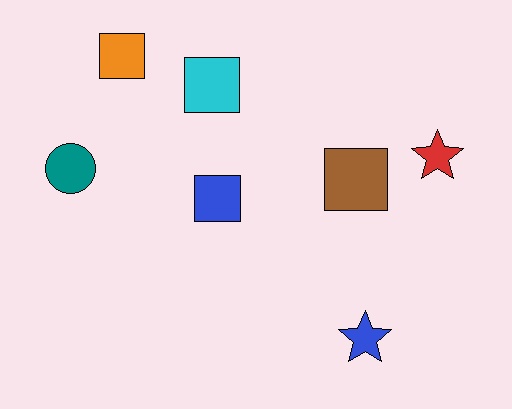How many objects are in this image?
There are 7 objects.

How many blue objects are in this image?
There are 2 blue objects.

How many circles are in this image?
There is 1 circle.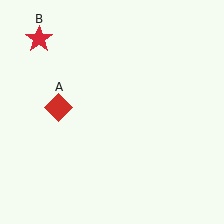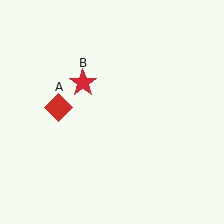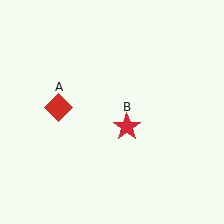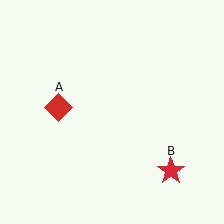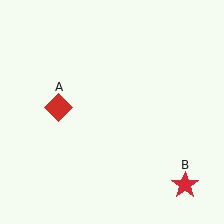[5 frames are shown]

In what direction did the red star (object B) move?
The red star (object B) moved down and to the right.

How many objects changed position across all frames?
1 object changed position: red star (object B).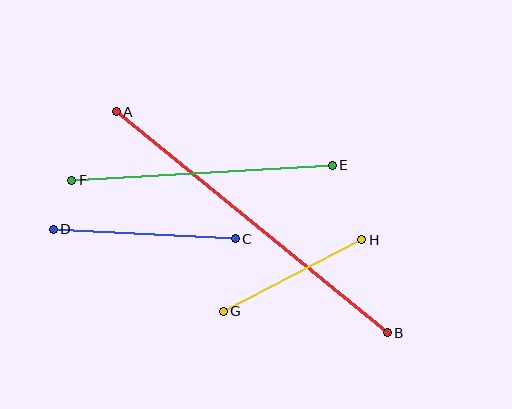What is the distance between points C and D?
The distance is approximately 182 pixels.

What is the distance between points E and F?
The distance is approximately 261 pixels.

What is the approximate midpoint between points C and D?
The midpoint is at approximately (144, 234) pixels.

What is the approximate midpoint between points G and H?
The midpoint is at approximately (293, 276) pixels.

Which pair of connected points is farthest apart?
Points A and B are farthest apart.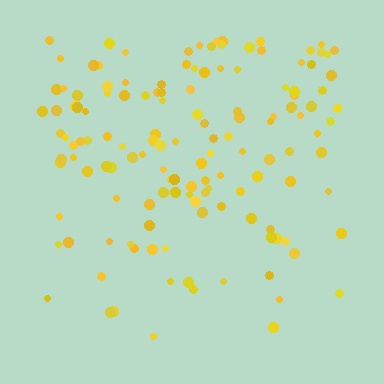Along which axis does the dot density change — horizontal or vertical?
Vertical.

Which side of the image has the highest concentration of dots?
The top.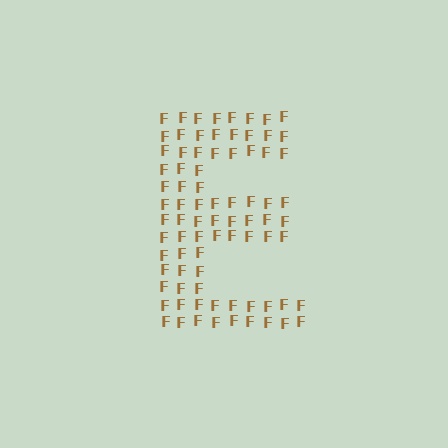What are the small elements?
The small elements are letter F's.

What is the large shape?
The large shape is the letter E.